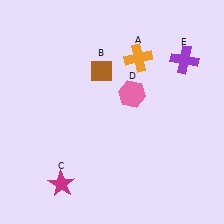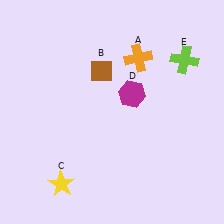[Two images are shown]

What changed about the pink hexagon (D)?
In Image 1, D is pink. In Image 2, it changed to magenta.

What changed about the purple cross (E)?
In Image 1, E is purple. In Image 2, it changed to lime.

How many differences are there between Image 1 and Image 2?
There are 3 differences between the two images.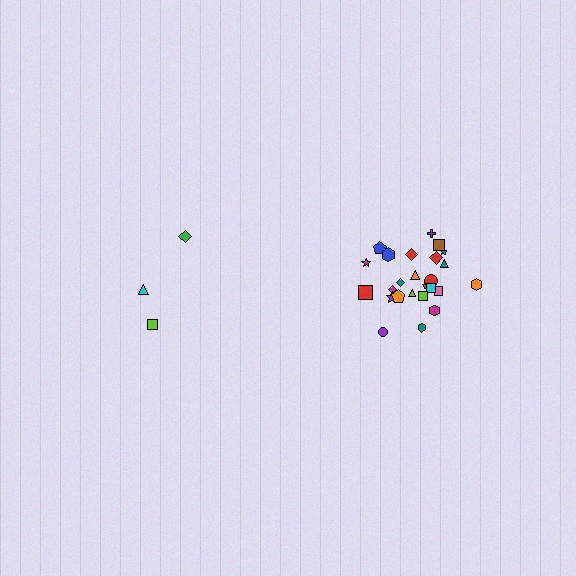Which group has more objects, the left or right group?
The right group.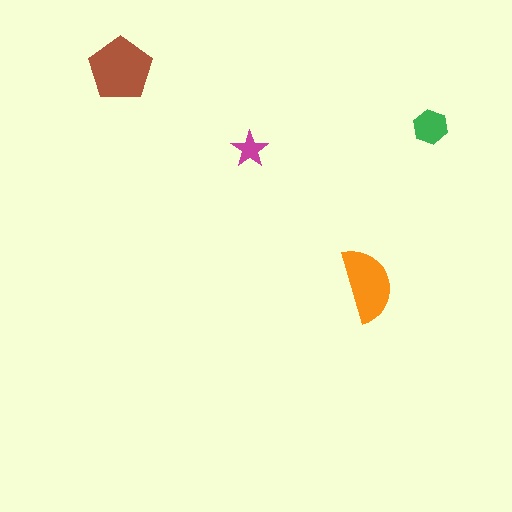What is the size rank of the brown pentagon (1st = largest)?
1st.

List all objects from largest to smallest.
The brown pentagon, the orange semicircle, the green hexagon, the magenta star.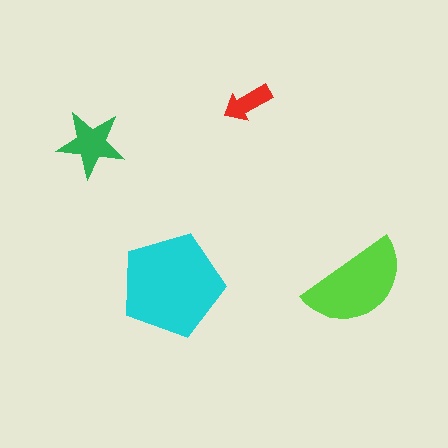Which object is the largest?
The cyan pentagon.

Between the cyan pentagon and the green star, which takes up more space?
The cyan pentagon.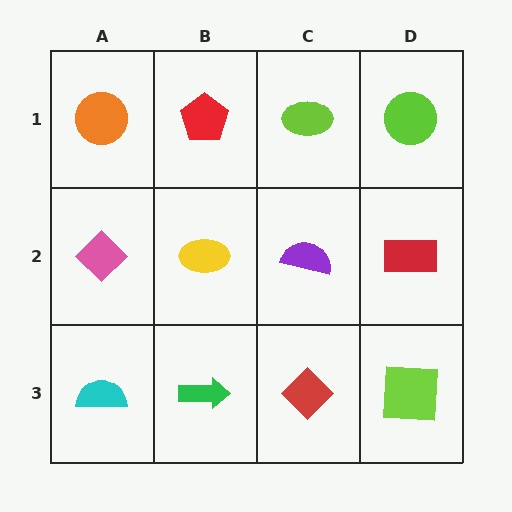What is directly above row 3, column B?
A yellow ellipse.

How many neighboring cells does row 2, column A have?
3.